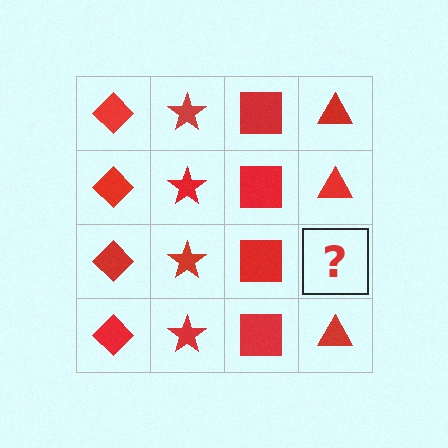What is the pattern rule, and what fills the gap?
The rule is that each column has a consistent shape. The gap should be filled with a red triangle.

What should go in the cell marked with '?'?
The missing cell should contain a red triangle.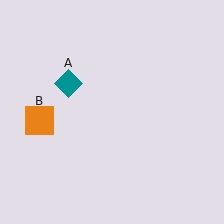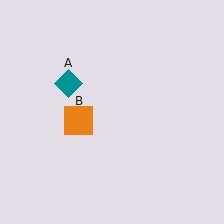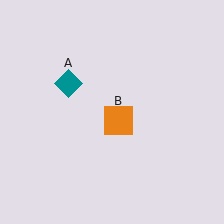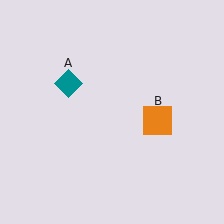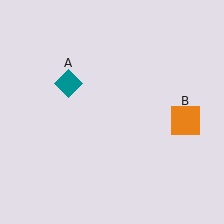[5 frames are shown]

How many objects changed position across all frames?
1 object changed position: orange square (object B).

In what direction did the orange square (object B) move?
The orange square (object B) moved right.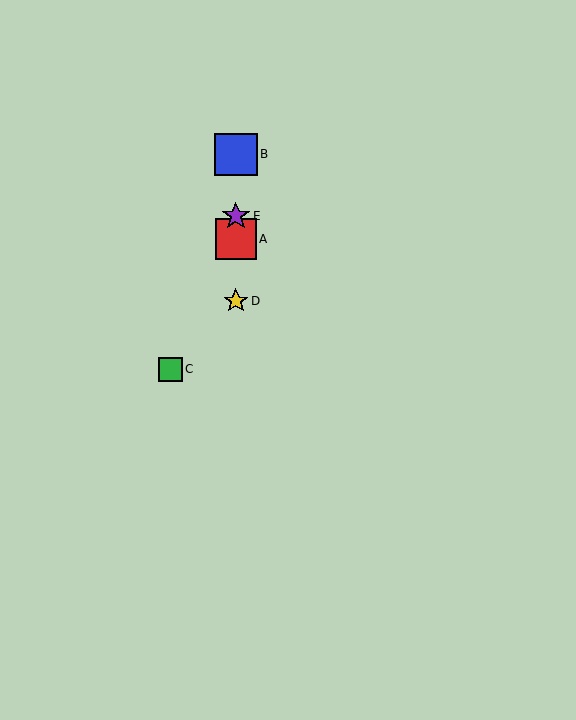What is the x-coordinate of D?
Object D is at x≈236.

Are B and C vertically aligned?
No, B is at x≈236 and C is at x≈171.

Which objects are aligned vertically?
Objects A, B, D, E are aligned vertically.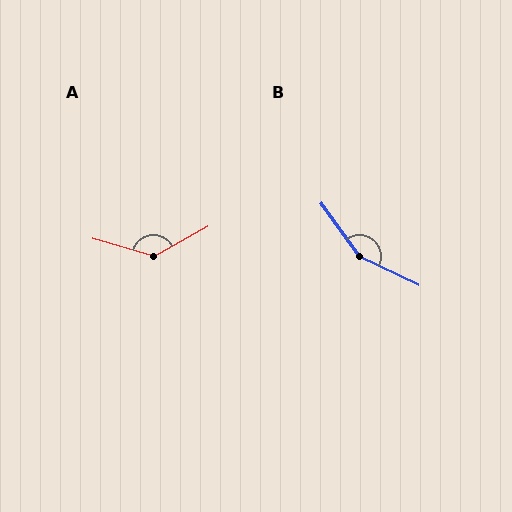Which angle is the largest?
B, at approximately 152 degrees.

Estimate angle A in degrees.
Approximately 134 degrees.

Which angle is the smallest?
A, at approximately 134 degrees.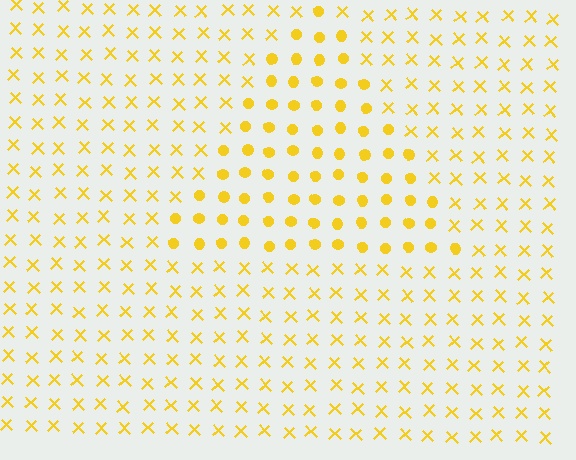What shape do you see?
I see a triangle.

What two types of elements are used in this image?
The image uses circles inside the triangle region and X marks outside it.